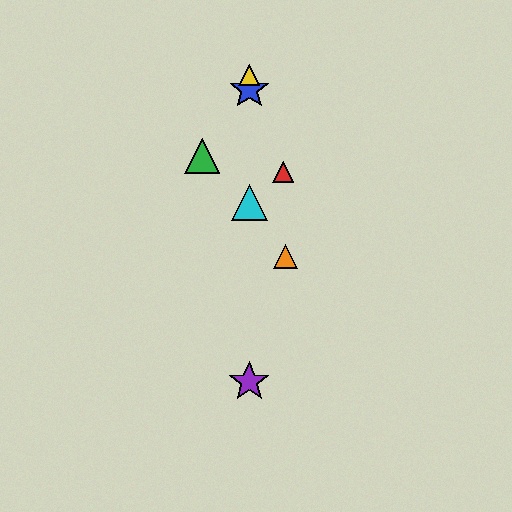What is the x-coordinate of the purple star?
The purple star is at x≈249.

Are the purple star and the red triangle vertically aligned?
No, the purple star is at x≈249 and the red triangle is at x≈283.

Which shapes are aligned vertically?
The blue star, the yellow triangle, the purple star, the cyan triangle are aligned vertically.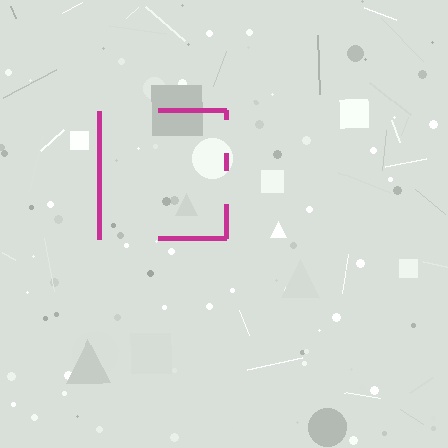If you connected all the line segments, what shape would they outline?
They would outline a square.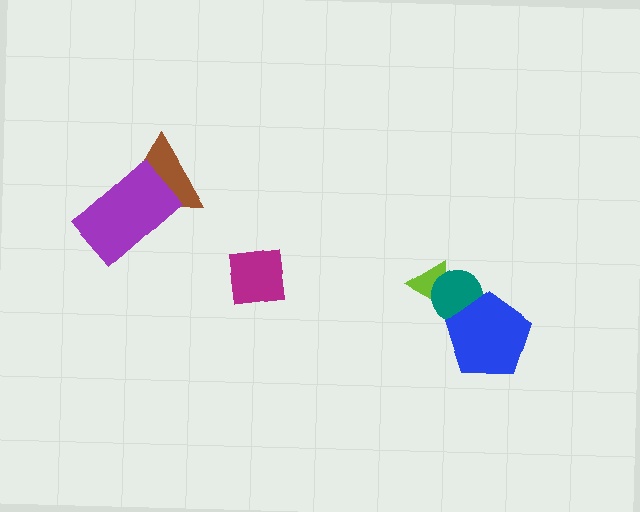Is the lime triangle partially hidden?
Yes, it is partially covered by another shape.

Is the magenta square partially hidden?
No, no other shape covers it.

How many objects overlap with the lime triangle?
1 object overlaps with the lime triangle.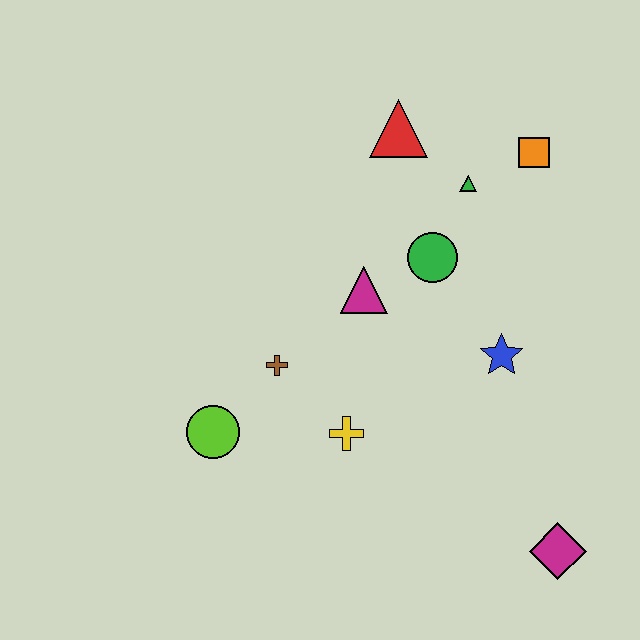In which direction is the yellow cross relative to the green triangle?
The yellow cross is below the green triangle.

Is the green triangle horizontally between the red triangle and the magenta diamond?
Yes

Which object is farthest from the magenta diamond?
The red triangle is farthest from the magenta diamond.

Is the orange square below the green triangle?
No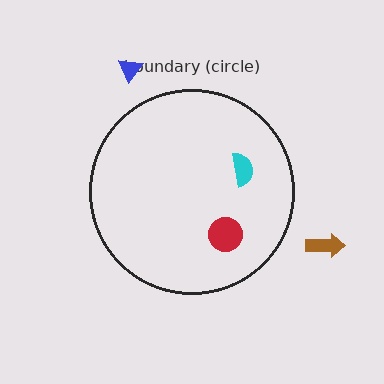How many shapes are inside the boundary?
2 inside, 2 outside.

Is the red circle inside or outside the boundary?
Inside.